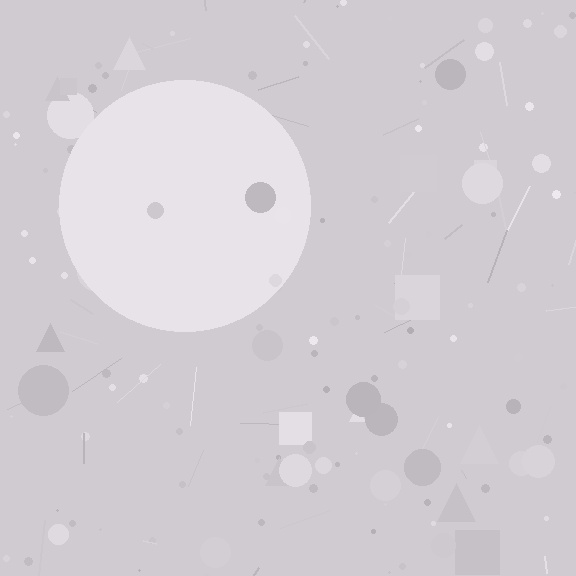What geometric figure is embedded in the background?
A circle is embedded in the background.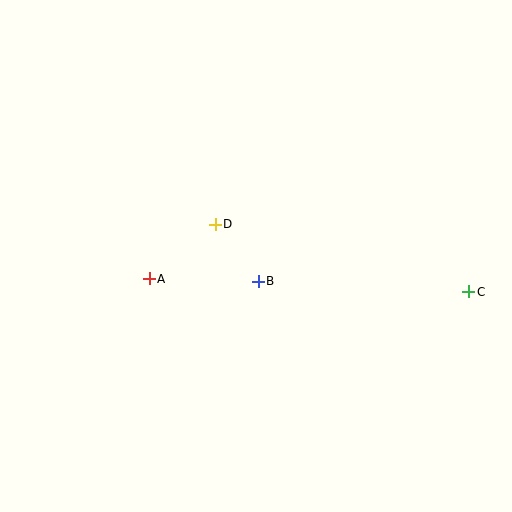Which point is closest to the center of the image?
Point B at (258, 281) is closest to the center.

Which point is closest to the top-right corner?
Point C is closest to the top-right corner.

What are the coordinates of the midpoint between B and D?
The midpoint between B and D is at (237, 253).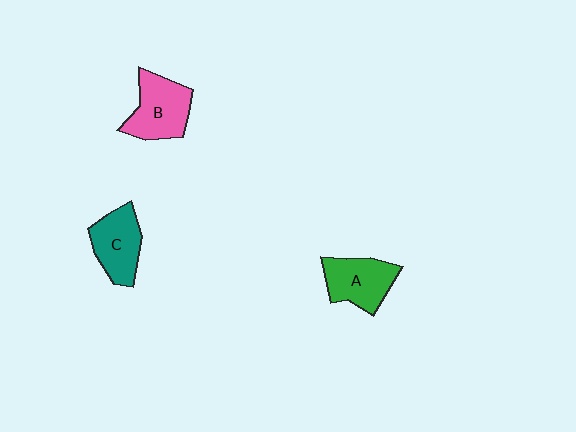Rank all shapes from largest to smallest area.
From largest to smallest: B (pink), A (green), C (teal).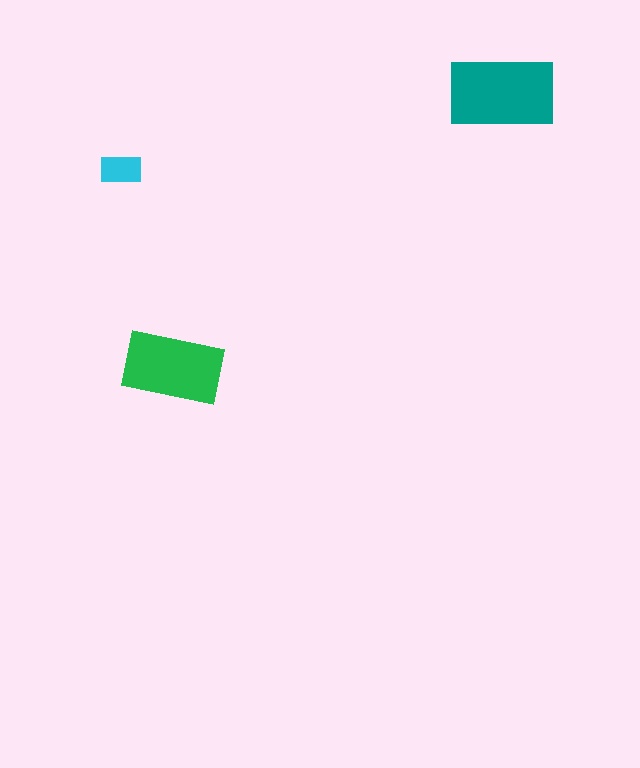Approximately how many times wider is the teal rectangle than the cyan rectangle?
About 2.5 times wider.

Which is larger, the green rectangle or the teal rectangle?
The teal one.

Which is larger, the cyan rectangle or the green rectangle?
The green one.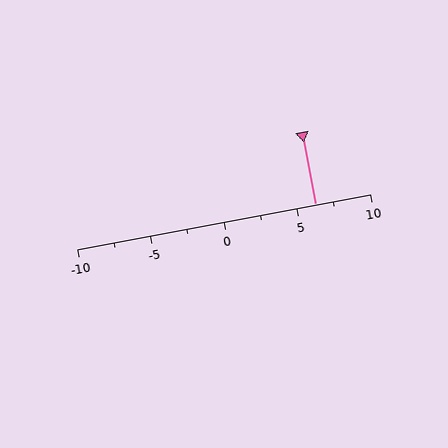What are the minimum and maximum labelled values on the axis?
The axis runs from -10 to 10.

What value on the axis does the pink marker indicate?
The marker indicates approximately 6.2.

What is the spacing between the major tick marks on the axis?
The major ticks are spaced 5 apart.